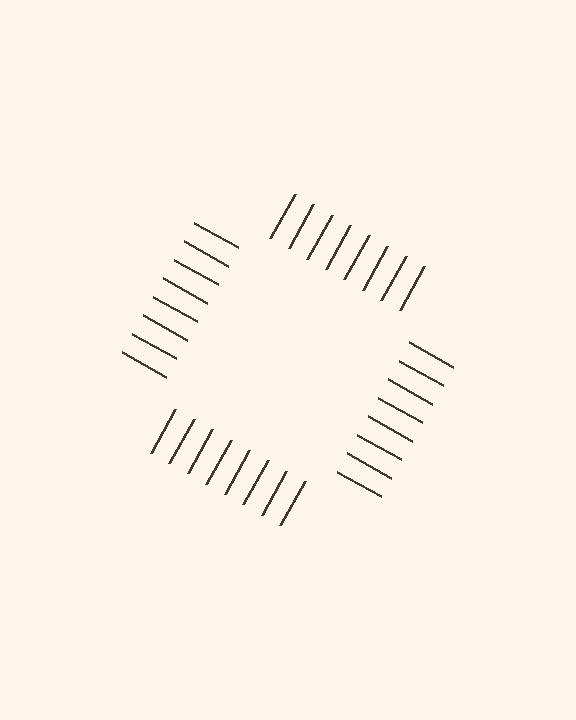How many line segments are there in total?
32 — 8 along each of the 4 edges.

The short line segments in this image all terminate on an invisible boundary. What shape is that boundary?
An illusory square — the line segments terminate on its edges but no continuous stroke is drawn.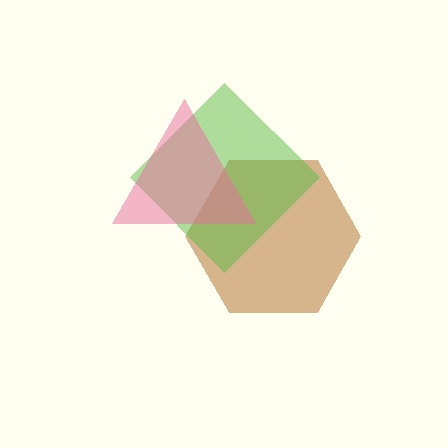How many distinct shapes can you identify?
There are 3 distinct shapes: a brown hexagon, a lime diamond, a pink triangle.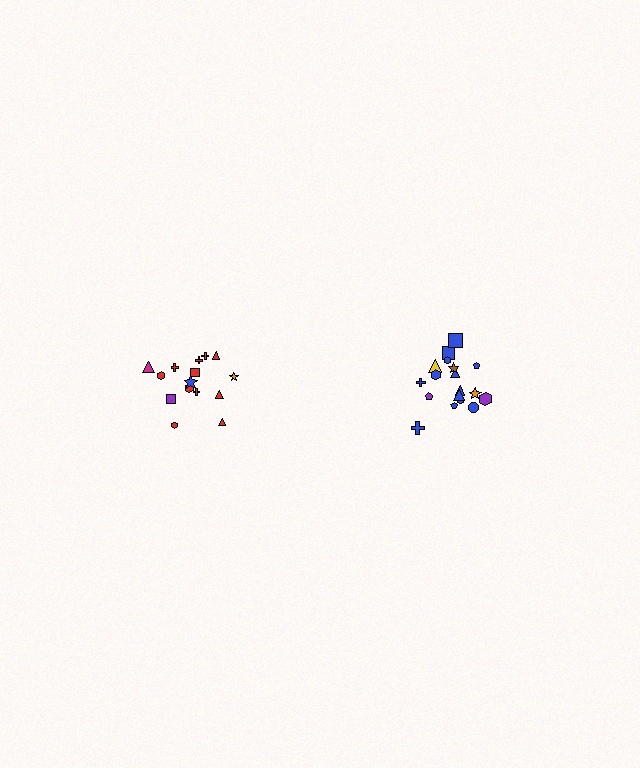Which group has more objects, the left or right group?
The right group.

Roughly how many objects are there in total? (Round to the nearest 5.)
Roughly 35 objects in total.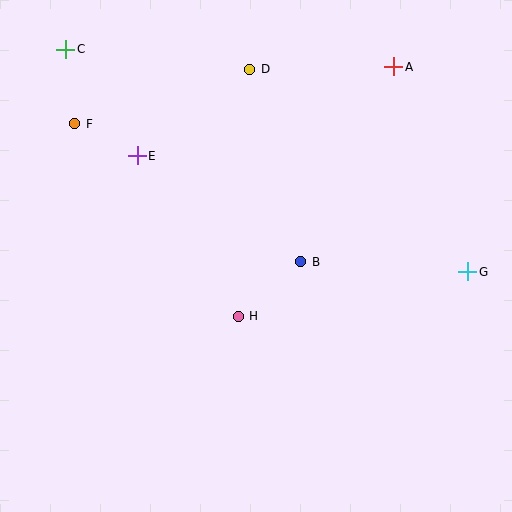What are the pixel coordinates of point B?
Point B is at (301, 262).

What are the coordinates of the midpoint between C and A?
The midpoint between C and A is at (230, 58).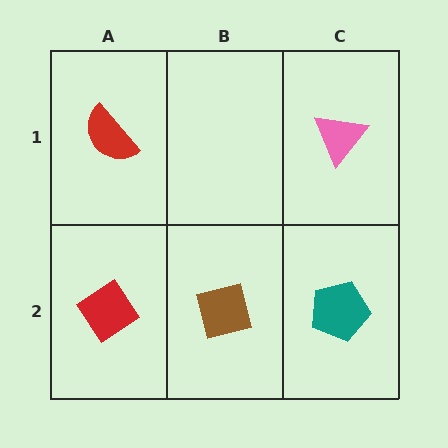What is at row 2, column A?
A red diamond.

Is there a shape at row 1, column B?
No, that cell is empty.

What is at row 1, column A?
A red semicircle.